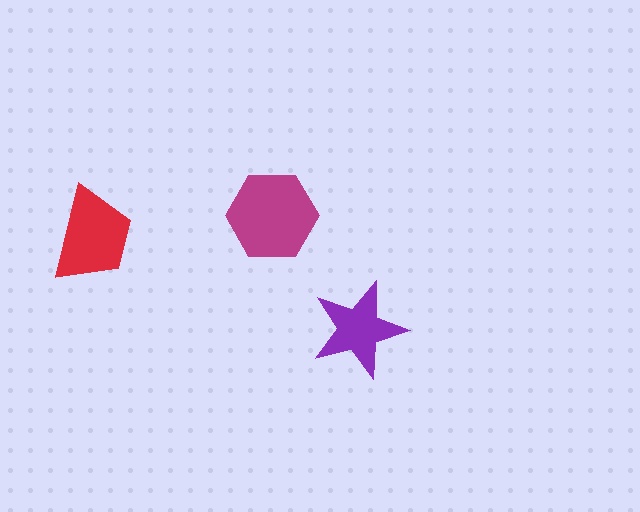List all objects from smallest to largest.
The purple star, the red trapezoid, the magenta hexagon.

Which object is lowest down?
The purple star is bottommost.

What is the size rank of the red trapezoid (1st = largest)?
2nd.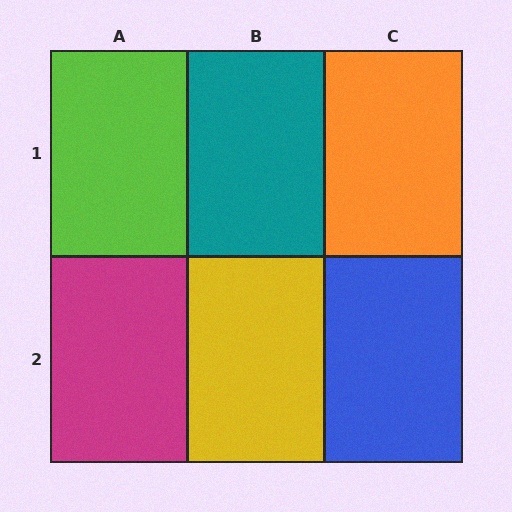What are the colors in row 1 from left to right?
Lime, teal, orange.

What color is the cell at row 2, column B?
Yellow.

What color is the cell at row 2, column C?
Blue.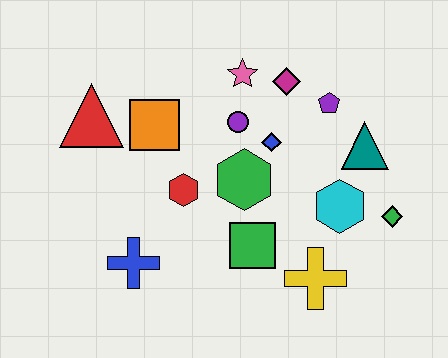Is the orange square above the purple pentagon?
No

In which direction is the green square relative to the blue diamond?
The green square is below the blue diamond.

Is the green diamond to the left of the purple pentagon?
No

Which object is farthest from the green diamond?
The red triangle is farthest from the green diamond.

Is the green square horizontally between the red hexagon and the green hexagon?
No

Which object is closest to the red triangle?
The orange square is closest to the red triangle.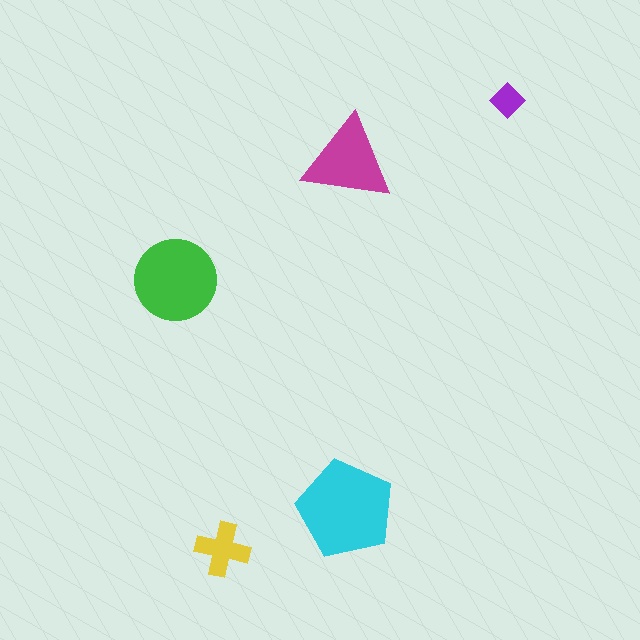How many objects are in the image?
There are 5 objects in the image.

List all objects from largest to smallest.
The cyan pentagon, the green circle, the magenta triangle, the yellow cross, the purple diamond.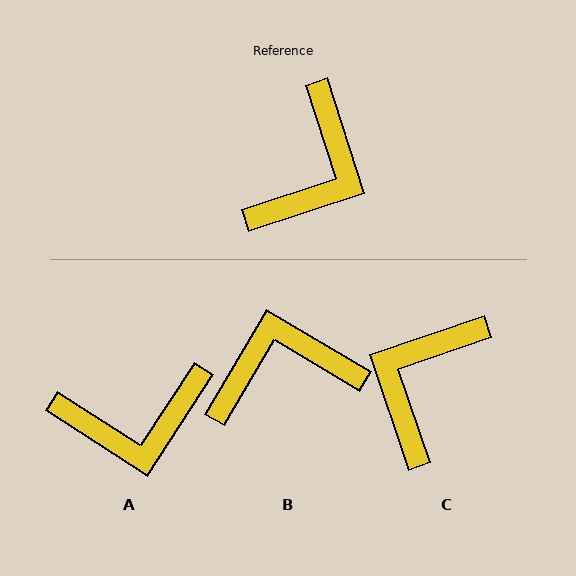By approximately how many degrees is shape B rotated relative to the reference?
Approximately 131 degrees counter-clockwise.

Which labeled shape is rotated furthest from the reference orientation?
C, about 179 degrees away.